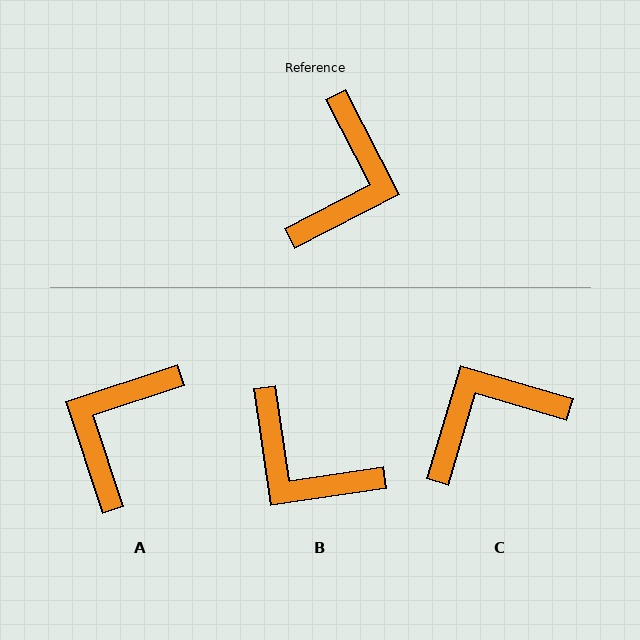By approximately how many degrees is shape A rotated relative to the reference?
Approximately 171 degrees counter-clockwise.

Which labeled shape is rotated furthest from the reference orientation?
A, about 171 degrees away.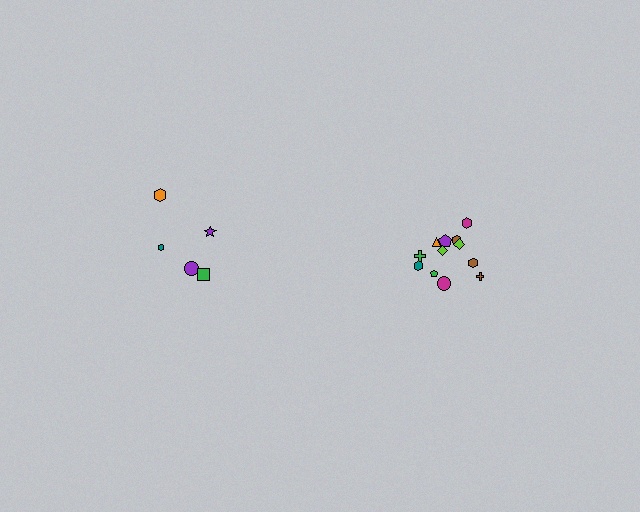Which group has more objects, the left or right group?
The right group.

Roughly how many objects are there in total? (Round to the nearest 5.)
Roughly 15 objects in total.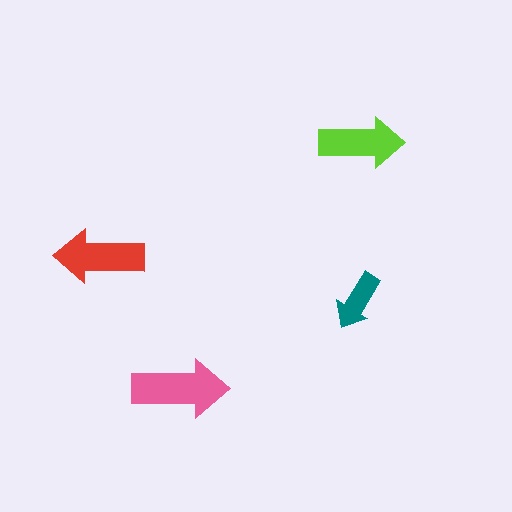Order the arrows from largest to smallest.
the pink one, the red one, the lime one, the teal one.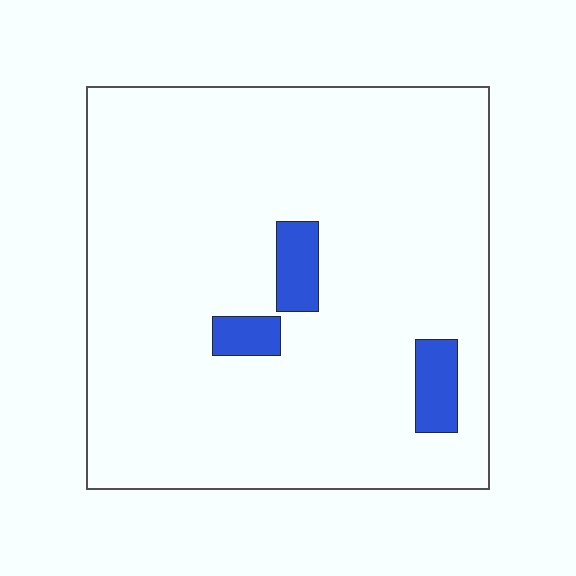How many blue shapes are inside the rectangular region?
3.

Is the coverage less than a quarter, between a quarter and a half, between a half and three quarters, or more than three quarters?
Less than a quarter.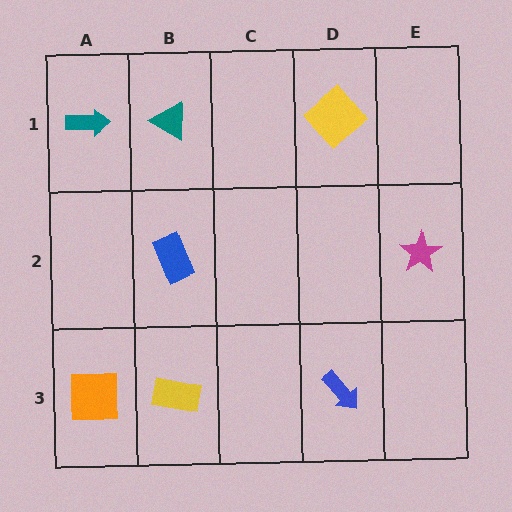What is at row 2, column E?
A magenta star.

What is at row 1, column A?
A teal arrow.